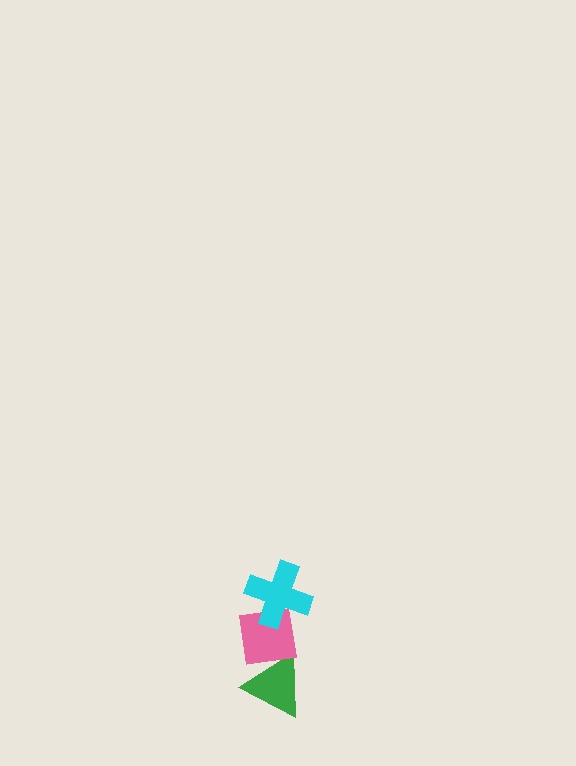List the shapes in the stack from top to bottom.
From top to bottom: the cyan cross, the pink square, the green triangle.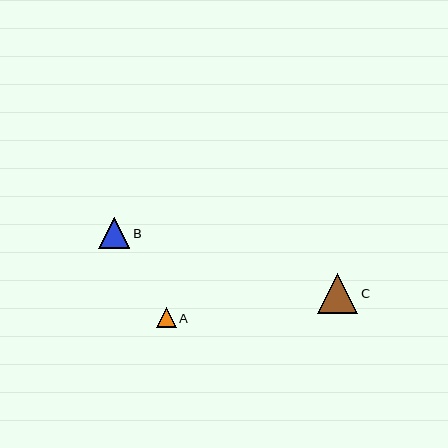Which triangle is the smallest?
Triangle A is the smallest with a size of approximately 20 pixels.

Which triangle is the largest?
Triangle C is the largest with a size of approximately 40 pixels.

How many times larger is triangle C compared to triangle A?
Triangle C is approximately 2.0 times the size of triangle A.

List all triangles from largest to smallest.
From largest to smallest: C, B, A.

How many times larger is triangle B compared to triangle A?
Triangle B is approximately 1.6 times the size of triangle A.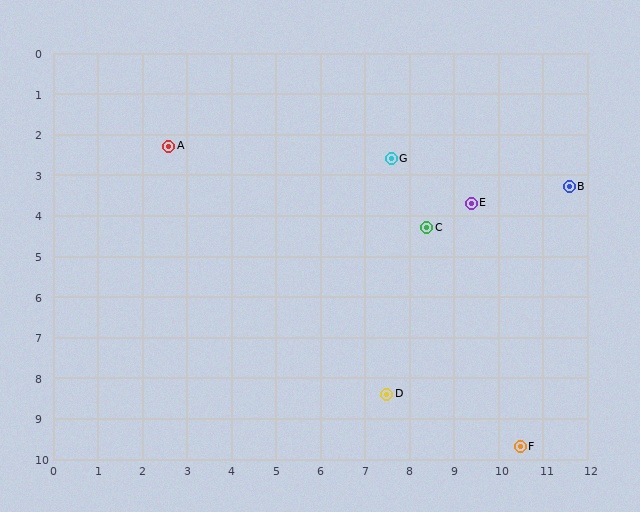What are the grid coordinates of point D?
Point D is at approximately (7.5, 8.4).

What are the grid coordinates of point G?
Point G is at approximately (7.6, 2.6).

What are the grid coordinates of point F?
Point F is at approximately (10.5, 9.7).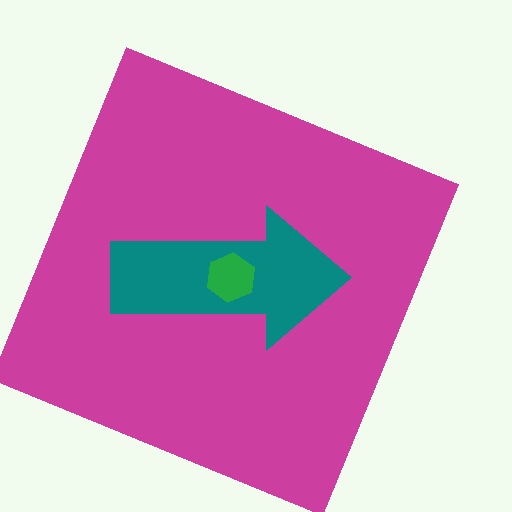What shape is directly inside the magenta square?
The teal arrow.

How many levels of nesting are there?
3.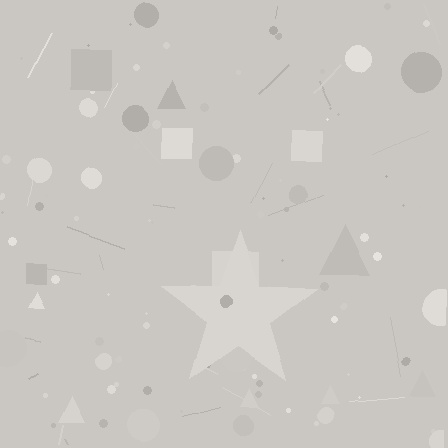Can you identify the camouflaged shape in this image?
The camouflaged shape is a star.